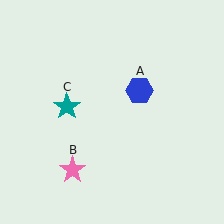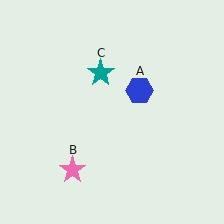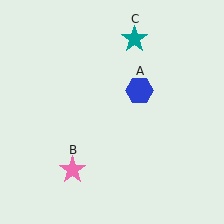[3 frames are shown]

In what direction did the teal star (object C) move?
The teal star (object C) moved up and to the right.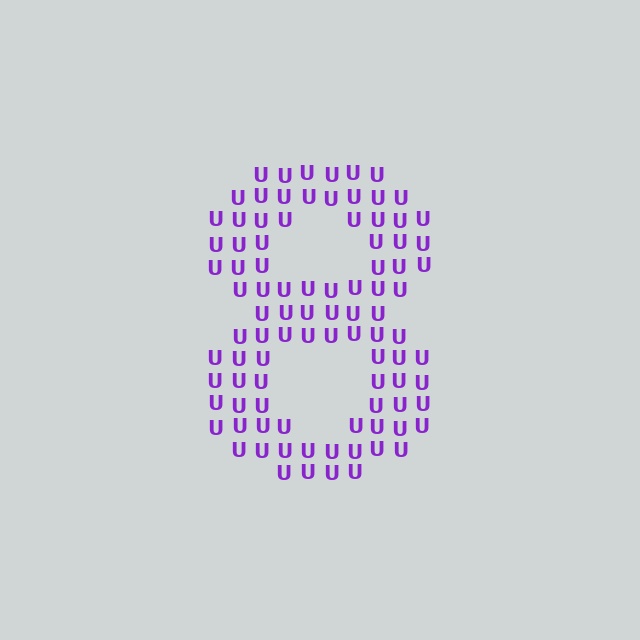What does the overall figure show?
The overall figure shows the digit 8.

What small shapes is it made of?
It is made of small letter U's.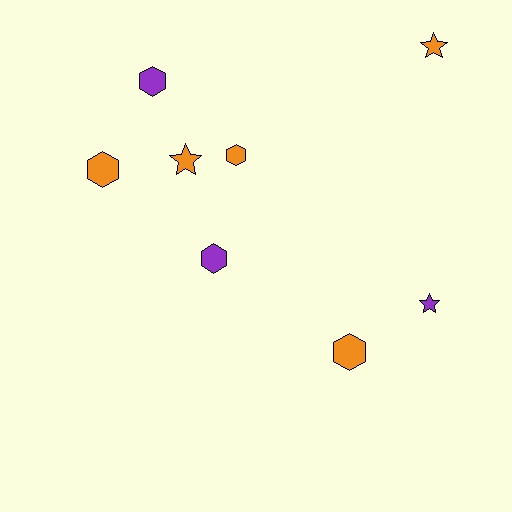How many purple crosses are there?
There are no purple crosses.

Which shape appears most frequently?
Hexagon, with 5 objects.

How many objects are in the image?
There are 8 objects.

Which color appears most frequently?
Orange, with 5 objects.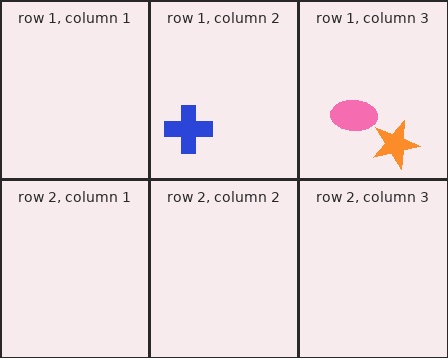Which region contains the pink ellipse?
The row 1, column 3 region.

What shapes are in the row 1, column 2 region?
The blue cross.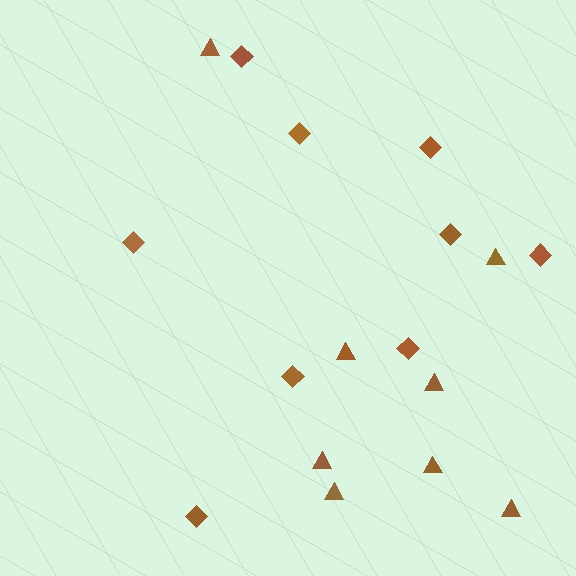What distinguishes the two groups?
There are 2 groups: one group of triangles (8) and one group of diamonds (9).